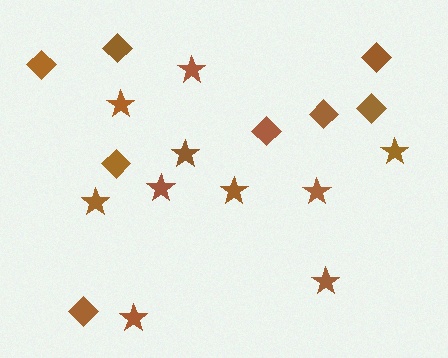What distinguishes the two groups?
There are 2 groups: one group of stars (10) and one group of diamonds (8).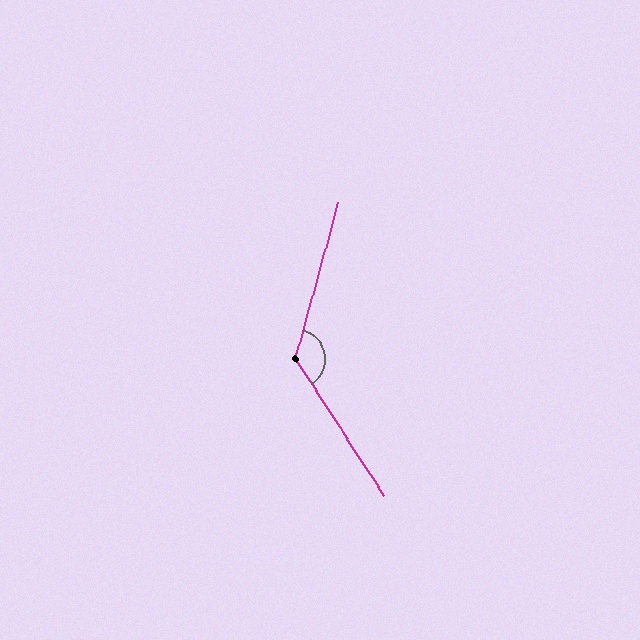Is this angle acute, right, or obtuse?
It is obtuse.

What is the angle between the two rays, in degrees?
Approximately 132 degrees.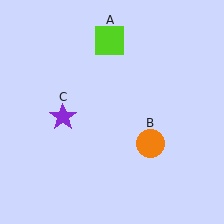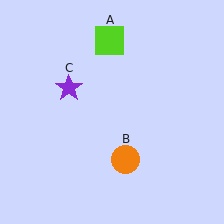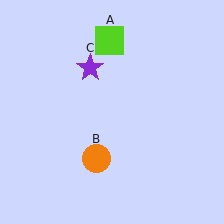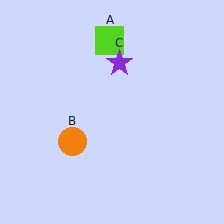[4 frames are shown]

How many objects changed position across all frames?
2 objects changed position: orange circle (object B), purple star (object C).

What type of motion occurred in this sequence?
The orange circle (object B), purple star (object C) rotated clockwise around the center of the scene.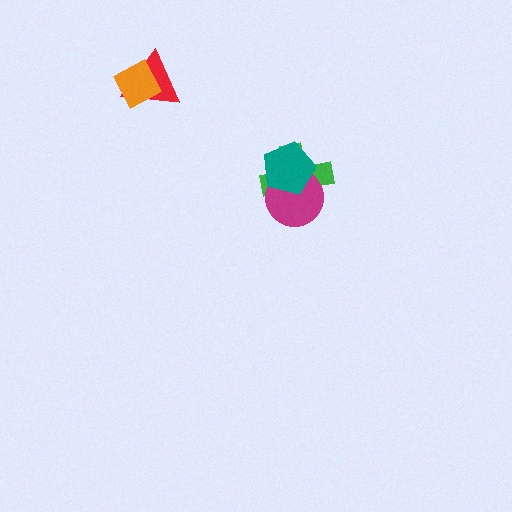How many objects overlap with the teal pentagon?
2 objects overlap with the teal pentagon.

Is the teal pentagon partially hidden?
No, no other shape covers it.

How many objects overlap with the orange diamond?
1 object overlaps with the orange diamond.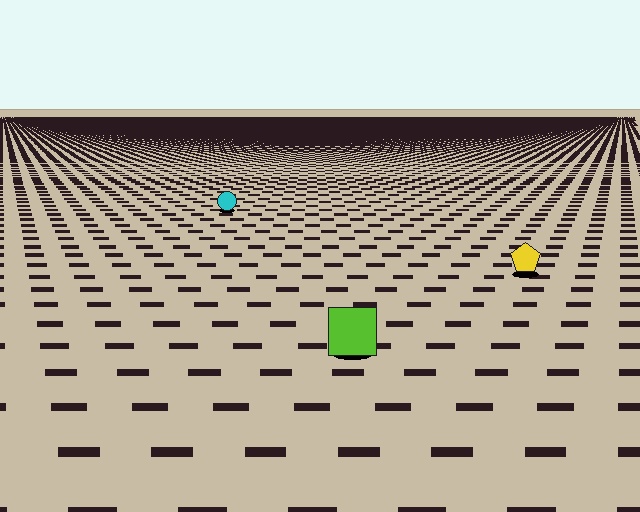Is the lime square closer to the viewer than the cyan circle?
Yes. The lime square is closer — you can tell from the texture gradient: the ground texture is coarser near it.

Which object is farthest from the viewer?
The cyan circle is farthest from the viewer. It appears smaller and the ground texture around it is denser.